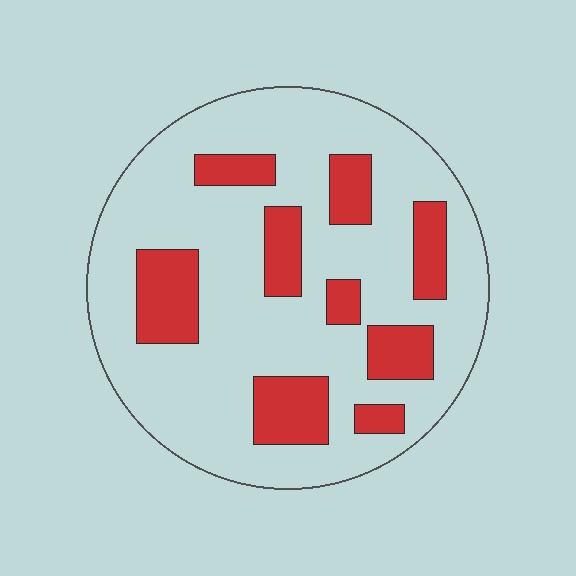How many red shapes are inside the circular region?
9.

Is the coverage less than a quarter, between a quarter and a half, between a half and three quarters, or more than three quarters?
Less than a quarter.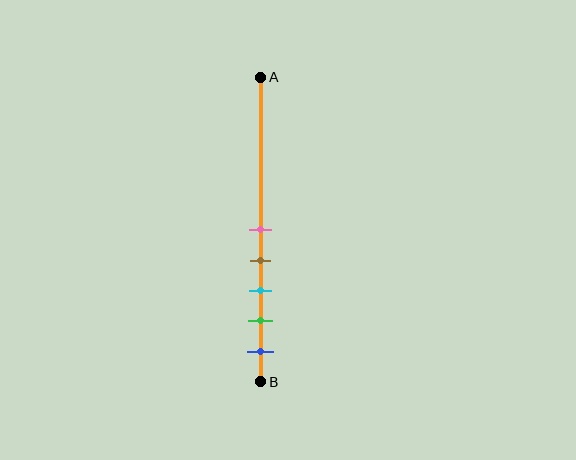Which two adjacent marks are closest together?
The pink and brown marks are the closest adjacent pair.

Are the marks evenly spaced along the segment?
Yes, the marks are approximately evenly spaced.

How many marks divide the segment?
There are 5 marks dividing the segment.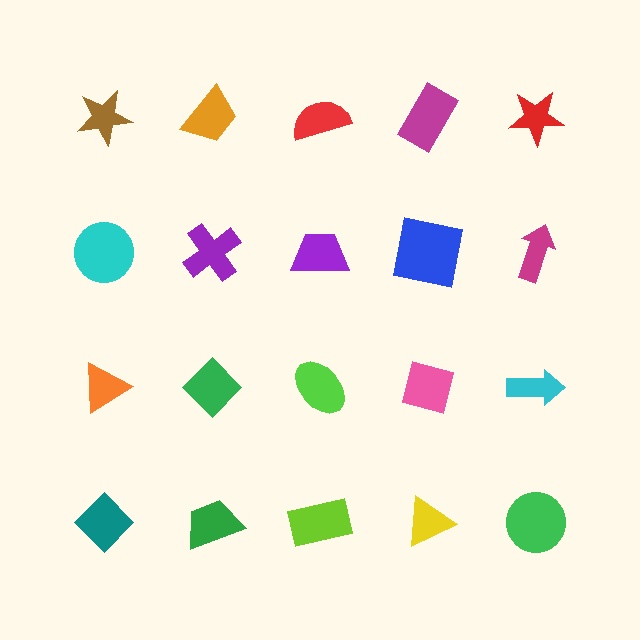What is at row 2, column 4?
A blue square.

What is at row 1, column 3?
A red semicircle.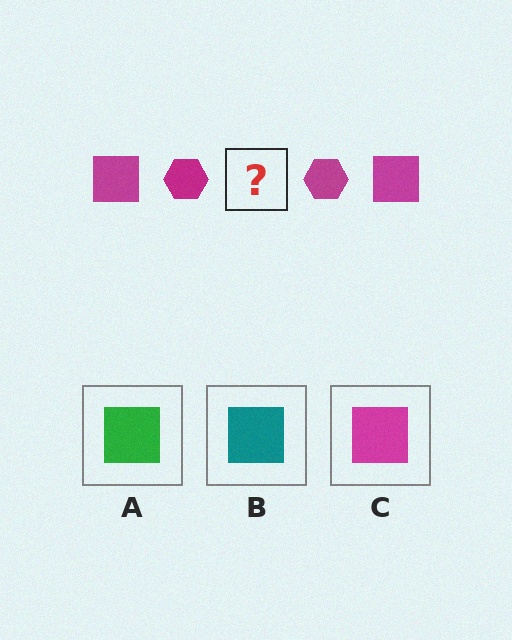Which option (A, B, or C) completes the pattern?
C.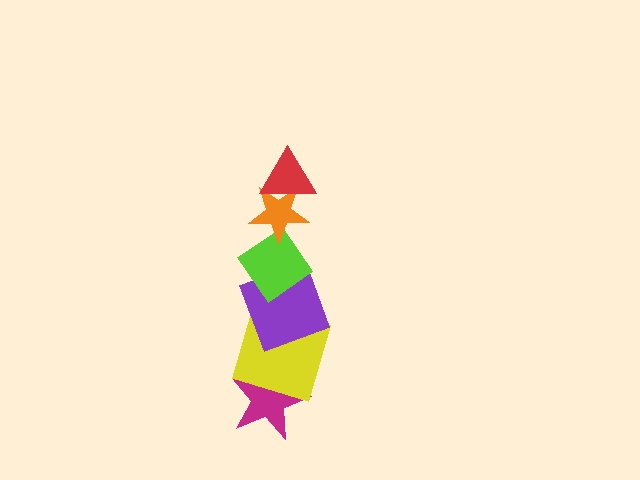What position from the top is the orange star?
The orange star is 2nd from the top.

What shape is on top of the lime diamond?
The orange star is on top of the lime diamond.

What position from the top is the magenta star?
The magenta star is 6th from the top.